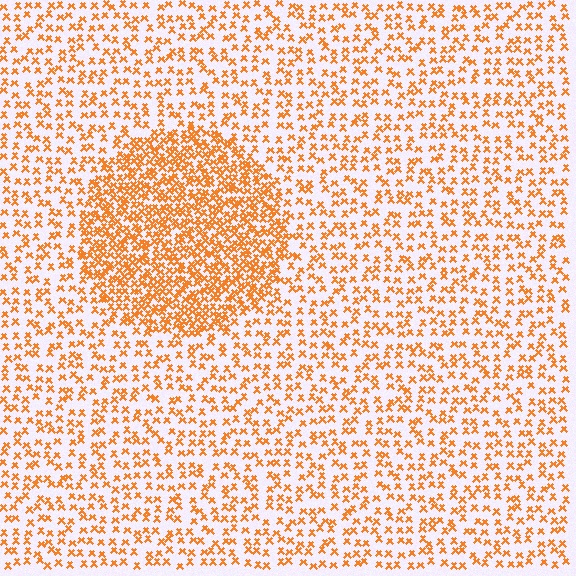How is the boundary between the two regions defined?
The boundary is defined by a change in element density (approximately 2.3x ratio). All elements are the same color, size, and shape.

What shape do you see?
I see a circle.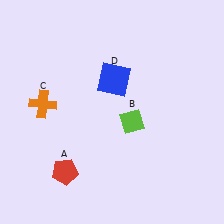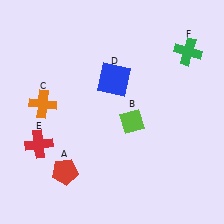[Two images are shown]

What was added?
A red cross (E), a green cross (F) were added in Image 2.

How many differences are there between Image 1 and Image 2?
There are 2 differences between the two images.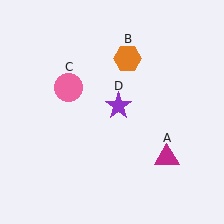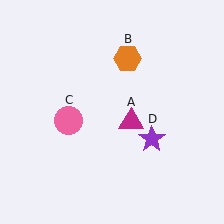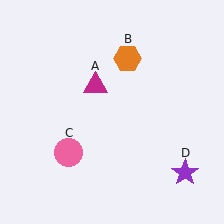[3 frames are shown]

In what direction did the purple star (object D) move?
The purple star (object D) moved down and to the right.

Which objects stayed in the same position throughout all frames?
Orange hexagon (object B) remained stationary.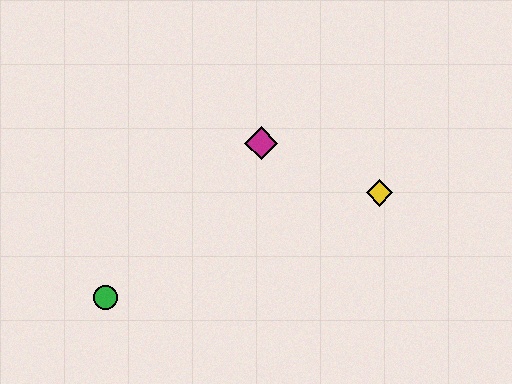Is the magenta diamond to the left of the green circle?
No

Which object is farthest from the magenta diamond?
The green circle is farthest from the magenta diamond.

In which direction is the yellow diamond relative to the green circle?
The yellow diamond is to the right of the green circle.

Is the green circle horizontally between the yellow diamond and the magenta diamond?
No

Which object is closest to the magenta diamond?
The yellow diamond is closest to the magenta diamond.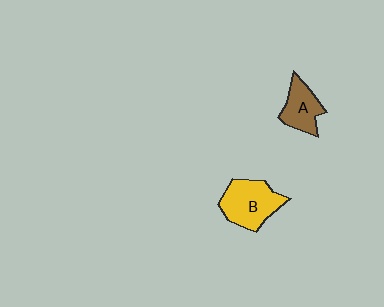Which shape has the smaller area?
Shape A (brown).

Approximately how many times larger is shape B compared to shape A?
Approximately 1.5 times.